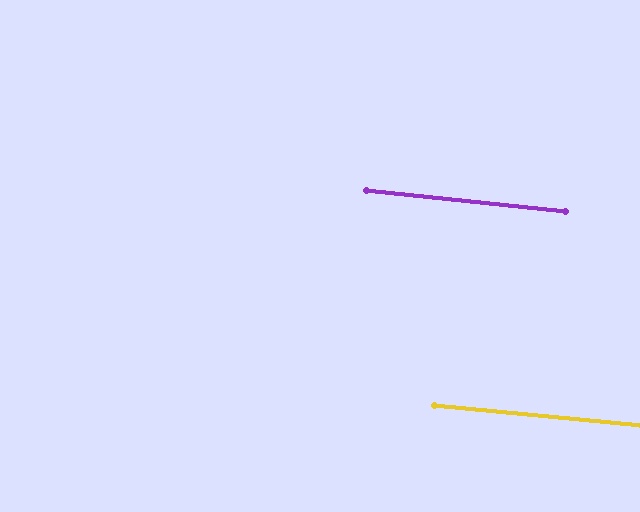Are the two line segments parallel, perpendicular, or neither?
Parallel — their directions differ by only 0.4°.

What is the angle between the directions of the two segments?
Approximately 0 degrees.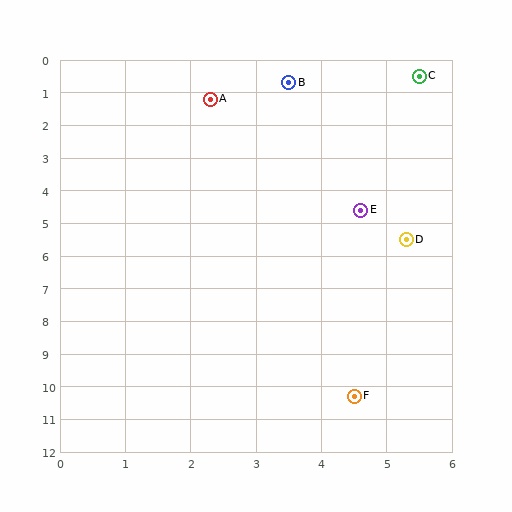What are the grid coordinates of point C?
Point C is at approximately (5.5, 0.5).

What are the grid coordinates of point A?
Point A is at approximately (2.3, 1.2).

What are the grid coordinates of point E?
Point E is at approximately (4.6, 4.6).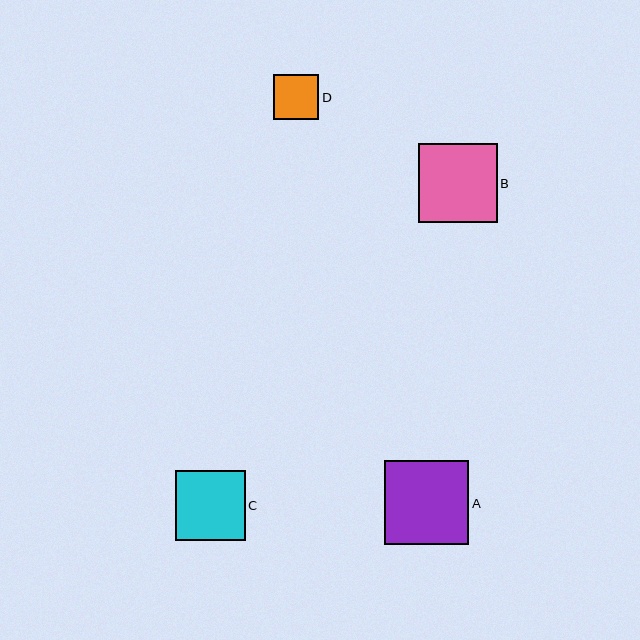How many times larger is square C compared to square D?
Square C is approximately 1.5 times the size of square D.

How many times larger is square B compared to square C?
Square B is approximately 1.1 times the size of square C.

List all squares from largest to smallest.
From largest to smallest: A, B, C, D.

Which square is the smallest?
Square D is the smallest with a size of approximately 46 pixels.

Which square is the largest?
Square A is the largest with a size of approximately 84 pixels.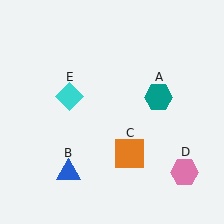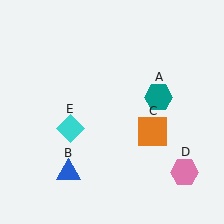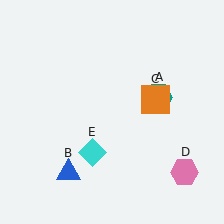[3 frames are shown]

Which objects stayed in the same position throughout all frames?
Teal hexagon (object A) and blue triangle (object B) and pink hexagon (object D) remained stationary.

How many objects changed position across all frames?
2 objects changed position: orange square (object C), cyan diamond (object E).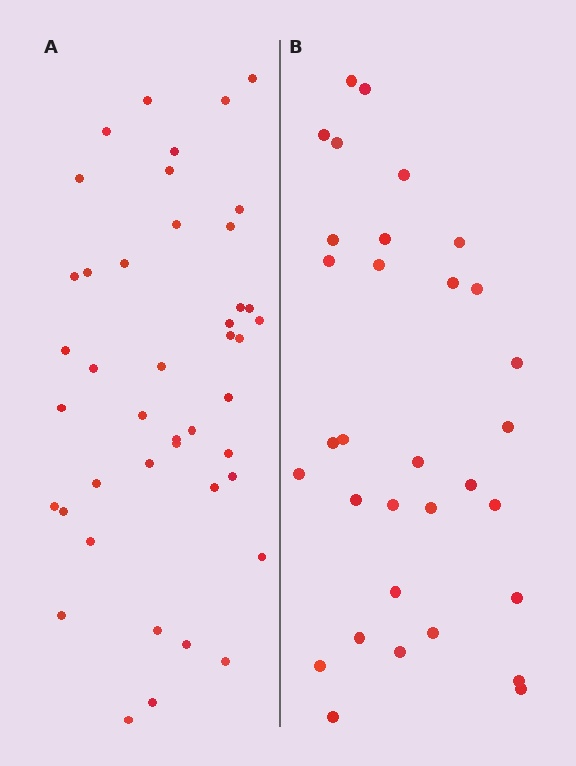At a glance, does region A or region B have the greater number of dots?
Region A (the left region) has more dots.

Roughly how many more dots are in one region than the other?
Region A has roughly 12 or so more dots than region B.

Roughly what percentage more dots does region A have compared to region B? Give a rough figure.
About 35% more.